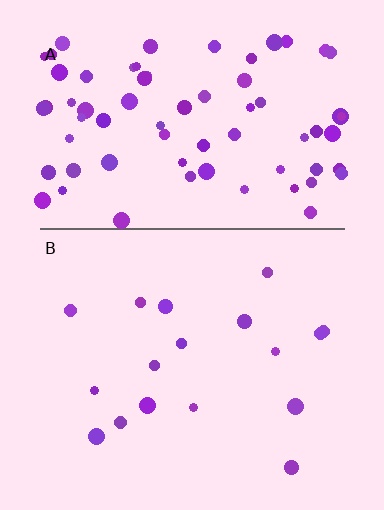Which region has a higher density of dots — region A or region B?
A (the top).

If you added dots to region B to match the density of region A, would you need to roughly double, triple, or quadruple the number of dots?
Approximately quadruple.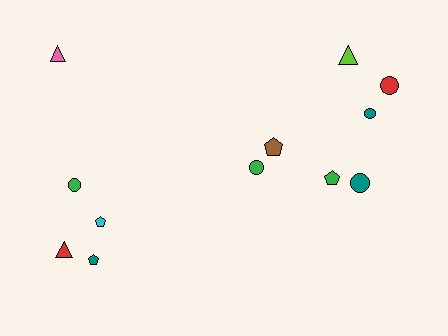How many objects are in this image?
There are 12 objects.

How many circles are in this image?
There are 5 circles.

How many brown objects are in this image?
There is 1 brown object.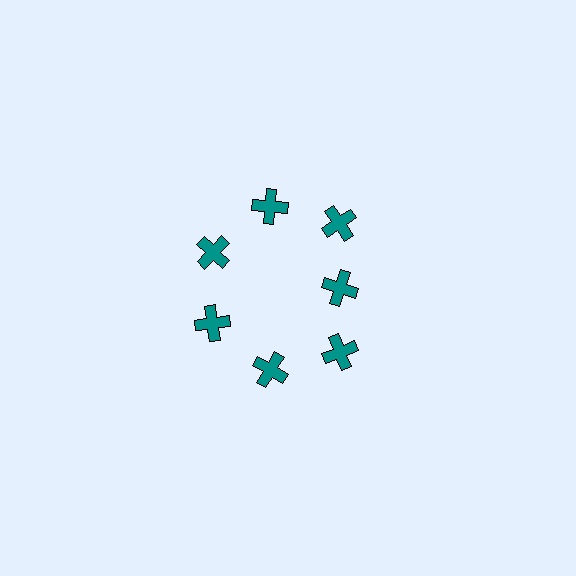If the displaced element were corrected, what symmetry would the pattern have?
It would have 7-fold rotational symmetry — the pattern would map onto itself every 51 degrees.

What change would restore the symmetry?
The symmetry would be restored by moving it outward, back onto the ring so that all 7 crosses sit at equal angles and equal distance from the center.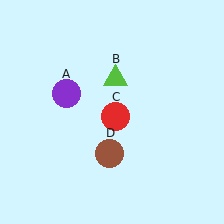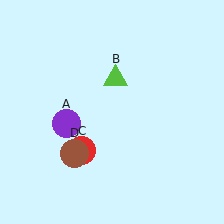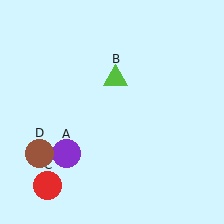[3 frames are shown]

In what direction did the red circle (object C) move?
The red circle (object C) moved down and to the left.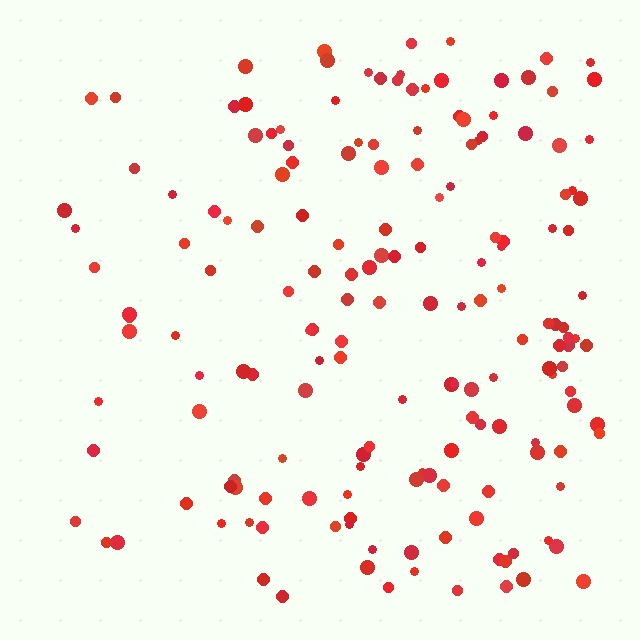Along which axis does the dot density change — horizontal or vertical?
Horizontal.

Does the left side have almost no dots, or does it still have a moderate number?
Still a moderate number, just noticeably fewer than the right.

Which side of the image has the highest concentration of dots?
The right.